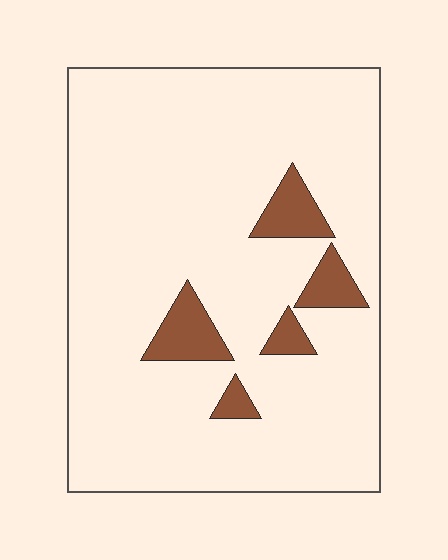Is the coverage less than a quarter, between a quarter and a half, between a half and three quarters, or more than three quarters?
Less than a quarter.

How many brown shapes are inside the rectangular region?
5.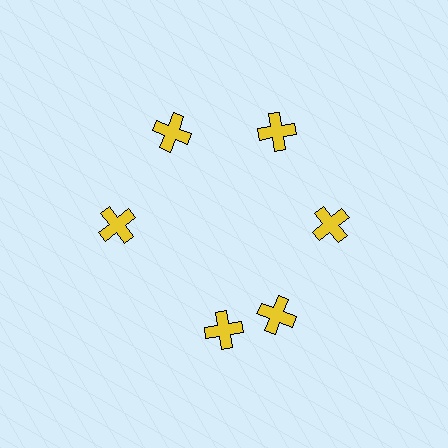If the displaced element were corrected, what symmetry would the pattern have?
It would have 6-fold rotational symmetry — the pattern would map onto itself every 60 degrees.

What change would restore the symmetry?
The symmetry would be restored by rotating it back into even spacing with its neighbors so that all 6 crosses sit at equal angles and equal distance from the center.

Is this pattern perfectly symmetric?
No. The 6 yellow crosses are arranged in a ring, but one element near the 7 o'clock position is rotated out of alignment along the ring, breaking the 6-fold rotational symmetry.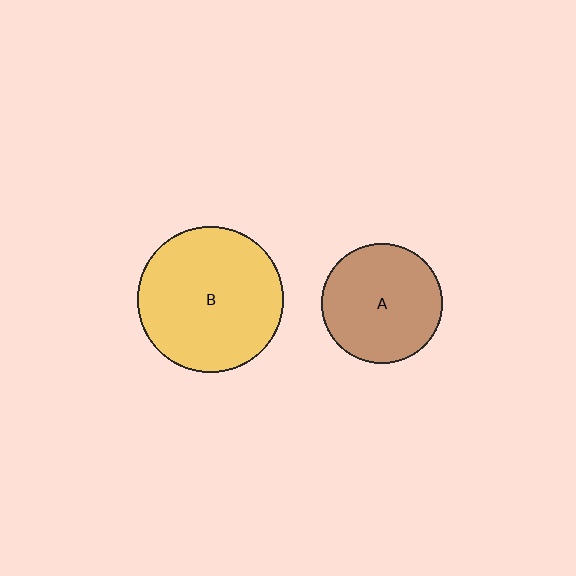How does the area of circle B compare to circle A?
Approximately 1.5 times.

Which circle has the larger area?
Circle B (yellow).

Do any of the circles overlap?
No, none of the circles overlap.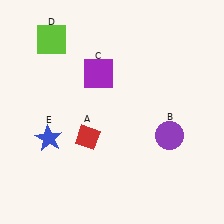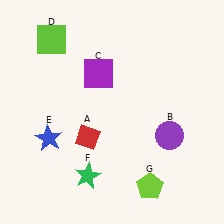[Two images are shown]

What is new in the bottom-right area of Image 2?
A lime pentagon (G) was added in the bottom-right area of Image 2.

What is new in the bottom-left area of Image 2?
A green star (F) was added in the bottom-left area of Image 2.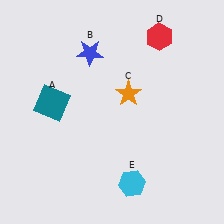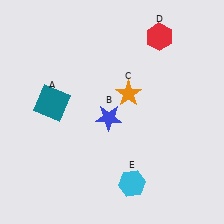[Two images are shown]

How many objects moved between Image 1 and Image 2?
1 object moved between the two images.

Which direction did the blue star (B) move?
The blue star (B) moved down.